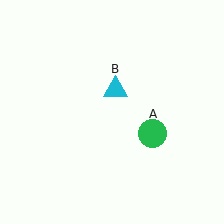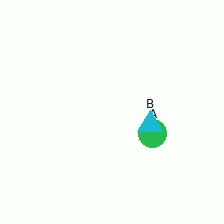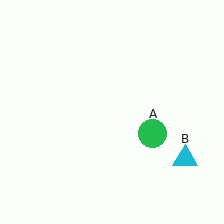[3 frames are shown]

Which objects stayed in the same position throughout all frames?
Green circle (object A) remained stationary.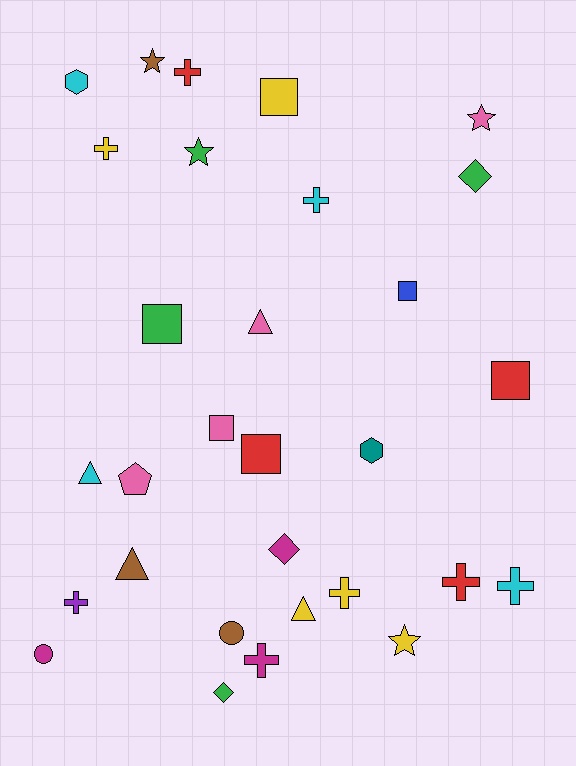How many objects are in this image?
There are 30 objects.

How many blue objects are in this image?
There is 1 blue object.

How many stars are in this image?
There are 4 stars.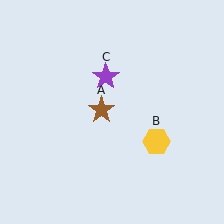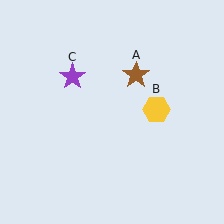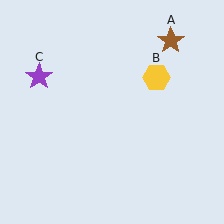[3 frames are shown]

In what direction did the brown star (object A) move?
The brown star (object A) moved up and to the right.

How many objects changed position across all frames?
3 objects changed position: brown star (object A), yellow hexagon (object B), purple star (object C).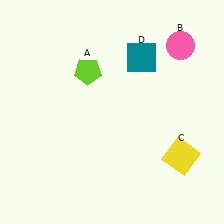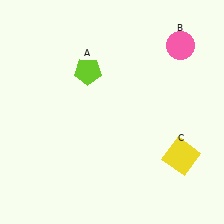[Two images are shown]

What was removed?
The teal square (D) was removed in Image 2.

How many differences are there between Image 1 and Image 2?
There is 1 difference between the two images.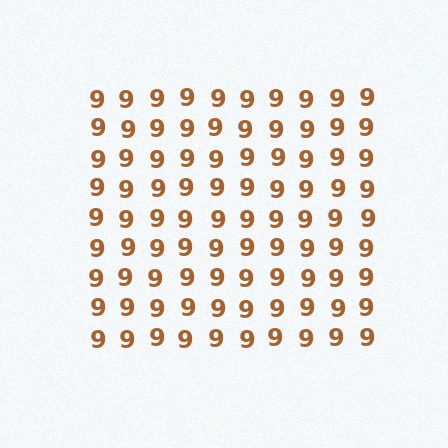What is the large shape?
The large shape is a square.